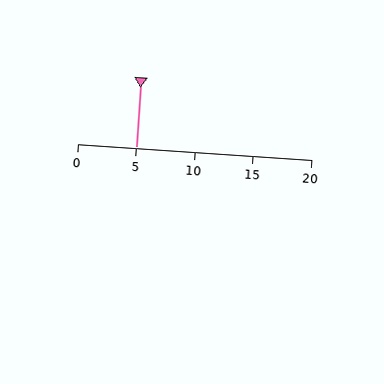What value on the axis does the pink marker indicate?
The marker indicates approximately 5.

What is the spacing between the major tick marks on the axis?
The major ticks are spaced 5 apart.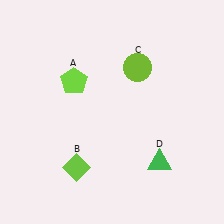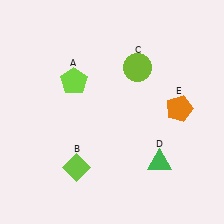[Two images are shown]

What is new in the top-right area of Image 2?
An orange pentagon (E) was added in the top-right area of Image 2.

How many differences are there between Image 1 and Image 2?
There is 1 difference between the two images.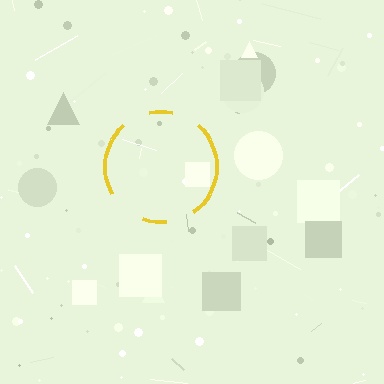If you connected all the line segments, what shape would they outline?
They would outline a circle.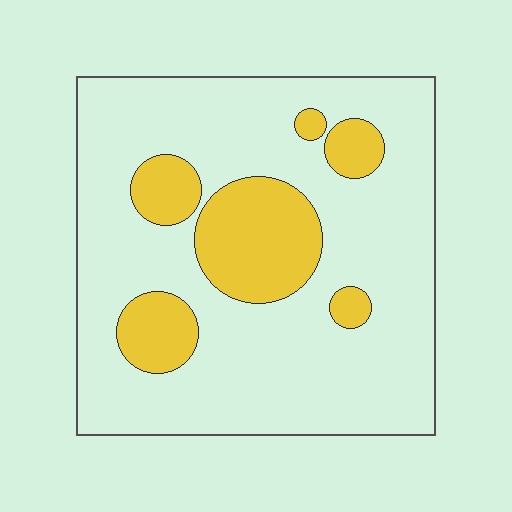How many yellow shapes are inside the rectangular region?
6.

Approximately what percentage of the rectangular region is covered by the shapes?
Approximately 20%.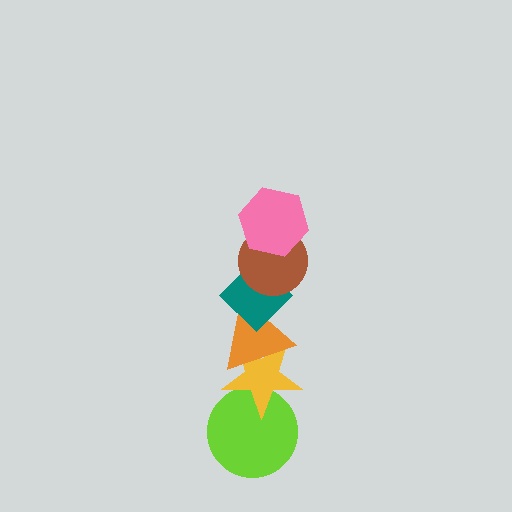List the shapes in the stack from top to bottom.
From top to bottom: the pink hexagon, the brown circle, the teal diamond, the orange triangle, the yellow star, the lime circle.